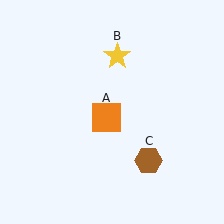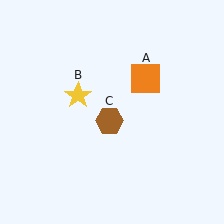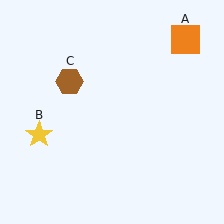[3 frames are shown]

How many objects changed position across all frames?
3 objects changed position: orange square (object A), yellow star (object B), brown hexagon (object C).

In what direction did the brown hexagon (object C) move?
The brown hexagon (object C) moved up and to the left.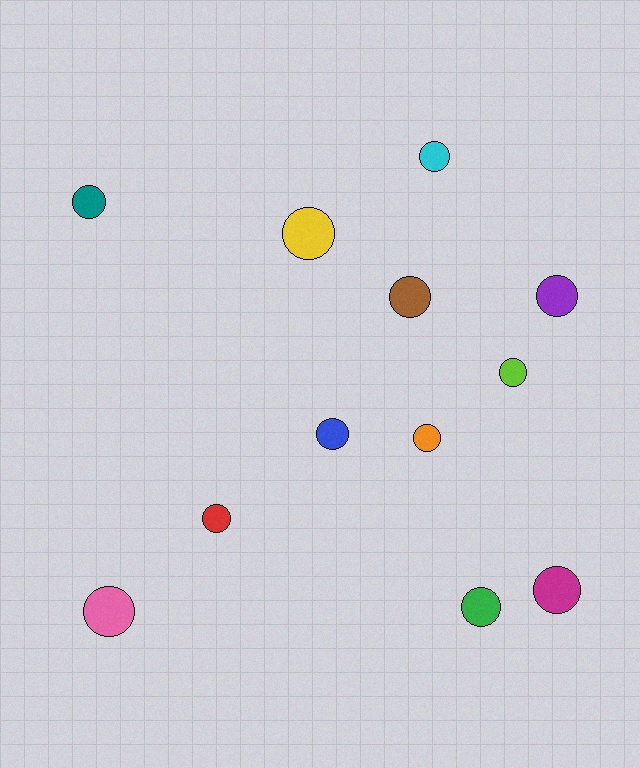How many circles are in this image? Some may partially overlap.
There are 12 circles.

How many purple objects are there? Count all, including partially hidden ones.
There is 1 purple object.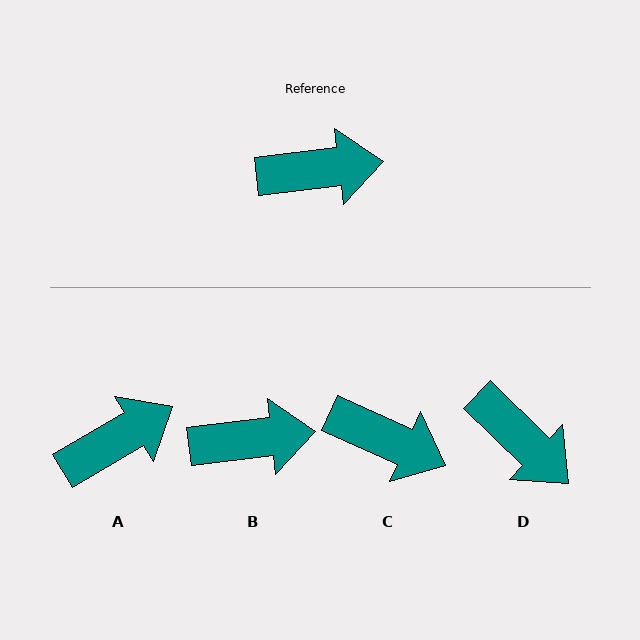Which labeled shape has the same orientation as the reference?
B.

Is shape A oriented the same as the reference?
No, it is off by about 24 degrees.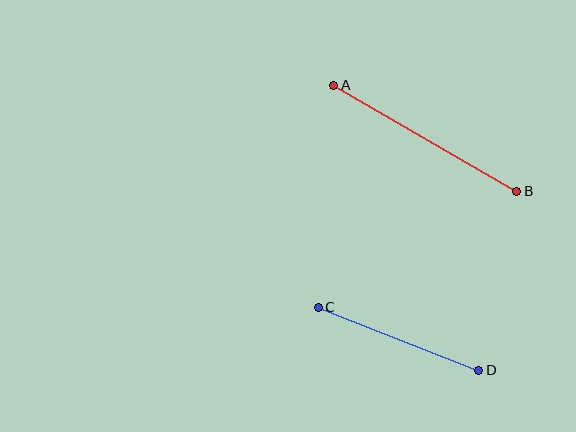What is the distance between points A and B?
The distance is approximately 211 pixels.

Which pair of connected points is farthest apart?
Points A and B are farthest apart.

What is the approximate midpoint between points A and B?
The midpoint is at approximately (425, 138) pixels.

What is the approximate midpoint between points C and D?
The midpoint is at approximately (399, 339) pixels.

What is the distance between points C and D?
The distance is approximately 173 pixels.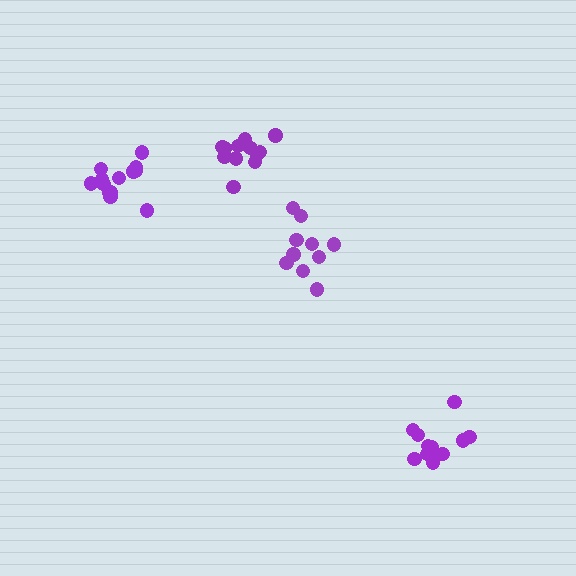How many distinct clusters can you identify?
There are 4 distinct clusters.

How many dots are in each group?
Group 1: 10 dots, Group 2: 11 dots, Group 3: 13 dots, Group 4: 13 dots (47 total).